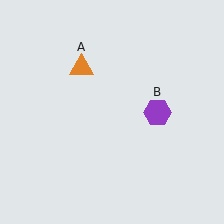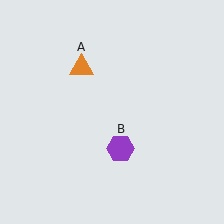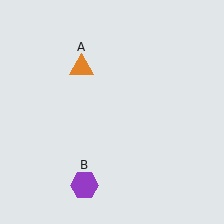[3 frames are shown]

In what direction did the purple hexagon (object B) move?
The purple hexagon (object B) moved down and to the left.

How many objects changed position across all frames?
1 object changed position: purple hexagon (object B).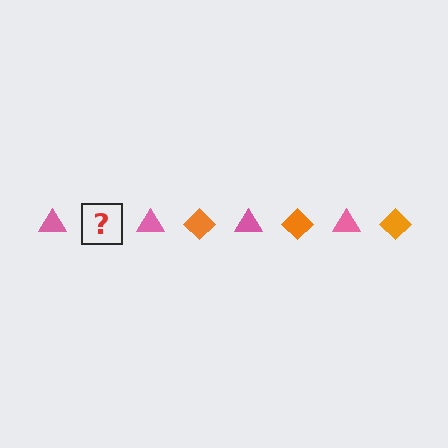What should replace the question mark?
The question mark should be replaced with an orange diamond.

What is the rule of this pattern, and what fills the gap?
The rule is that the pattern alternates between pink triangle and orange diamond. The gap should be filled with an orange diamond.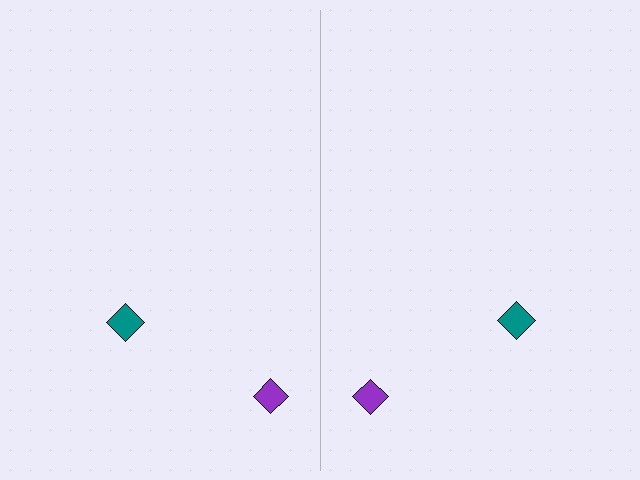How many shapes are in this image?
There are 4 shapes in this image.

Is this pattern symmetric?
Yes, this pattern has bilateral (reflection) symmetry.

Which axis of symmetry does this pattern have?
The pattern has a vertical axis of symmetry running through the center of the image.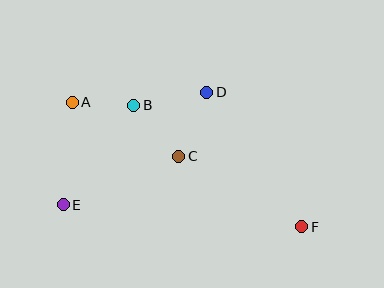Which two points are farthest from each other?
Points A and F are farthest from each other.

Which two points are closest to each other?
Points A and B are closest to each other.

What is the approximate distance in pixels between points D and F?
The distance between D and F is approximately 164 pixels.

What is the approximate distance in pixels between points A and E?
The distance between A and E is approximately 103 pixels.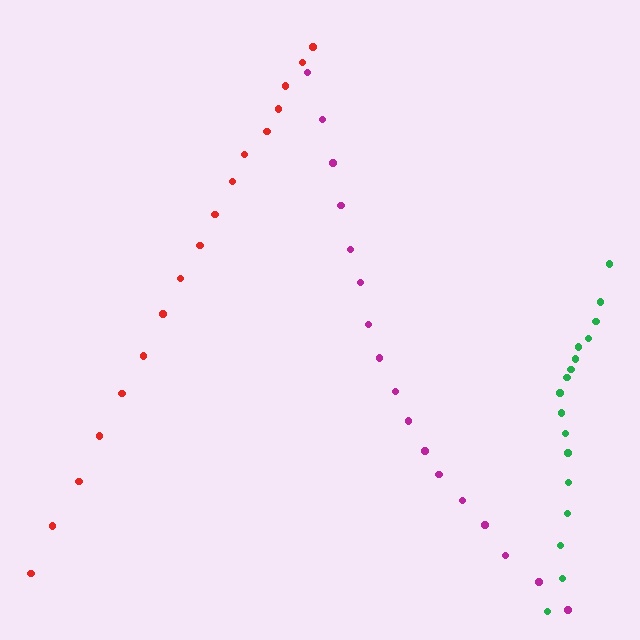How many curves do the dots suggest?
There are 3 distinct paths.